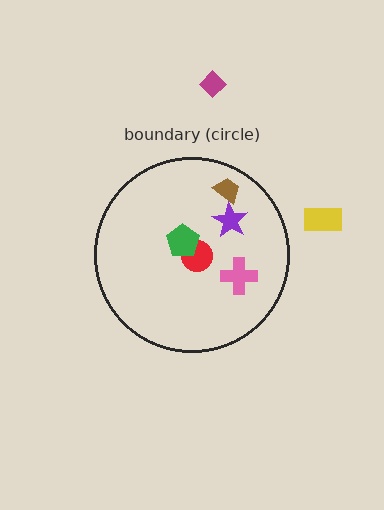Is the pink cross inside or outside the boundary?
Inside.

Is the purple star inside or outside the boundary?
Inside.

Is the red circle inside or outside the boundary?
Inside.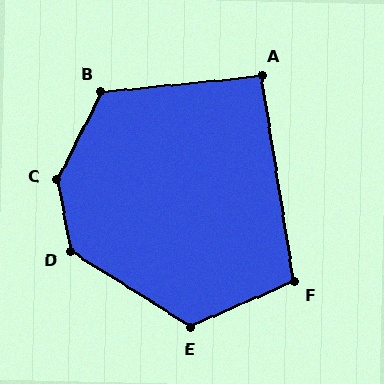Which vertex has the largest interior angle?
C, at approximately 143 degrees.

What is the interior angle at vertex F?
Approximately 105 degrees (obtuse).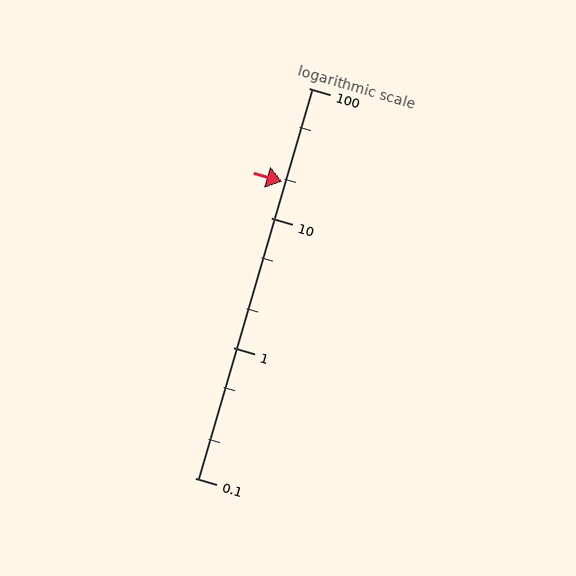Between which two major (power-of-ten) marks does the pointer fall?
The pointer is between 10 and 100.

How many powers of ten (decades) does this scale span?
The scale spans 3 decades, from 0.1 to 100.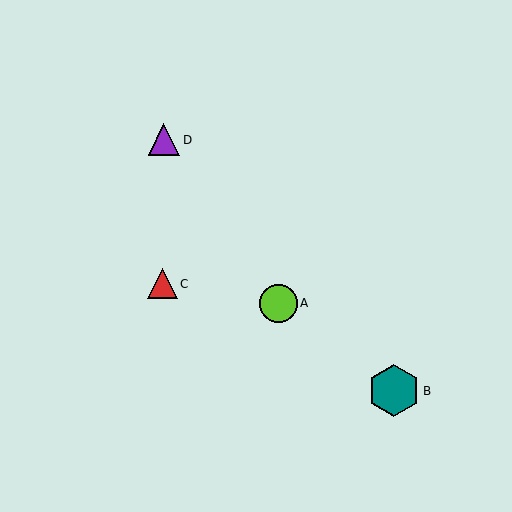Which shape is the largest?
The teal hexagon (labeled B) is the largest.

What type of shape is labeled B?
Shape B is a teal hexagon.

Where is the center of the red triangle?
The center of the red triangle is at (163, 284).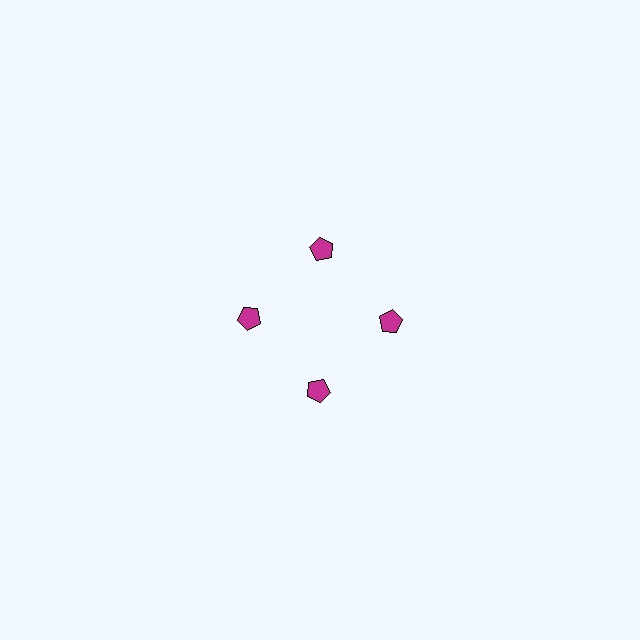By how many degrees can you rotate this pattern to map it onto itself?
The pattern maps onto itself every 90 degrees of rotation.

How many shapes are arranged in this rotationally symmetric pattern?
There are 4 shapes, arranged in 4 groups of 1.